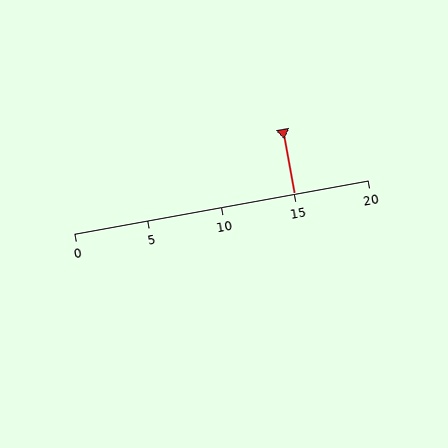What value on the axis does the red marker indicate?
The marker indicates approximately 15.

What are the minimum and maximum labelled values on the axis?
The axis runs from 0 to 20.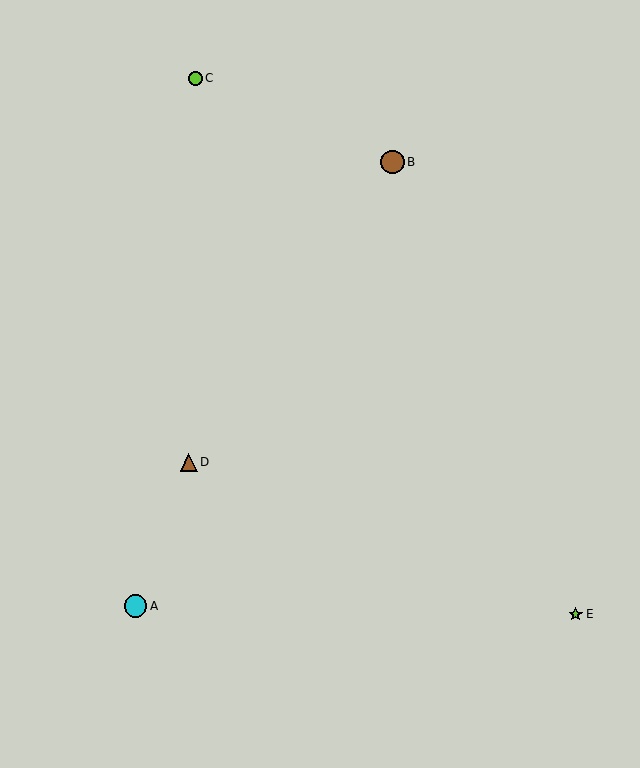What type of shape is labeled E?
Shape E is a lime star.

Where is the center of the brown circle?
The center of the brown circle is at (392, 162).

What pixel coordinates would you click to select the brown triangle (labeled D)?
Click at (189, 463) to select the brown triangle D.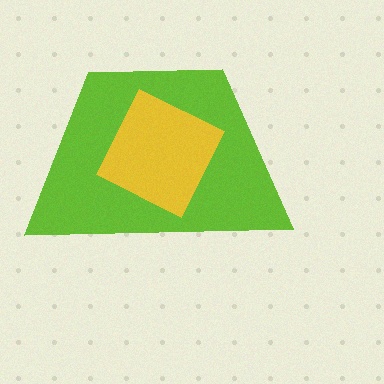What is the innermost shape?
The yellow square.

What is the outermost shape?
The lime trapezoid.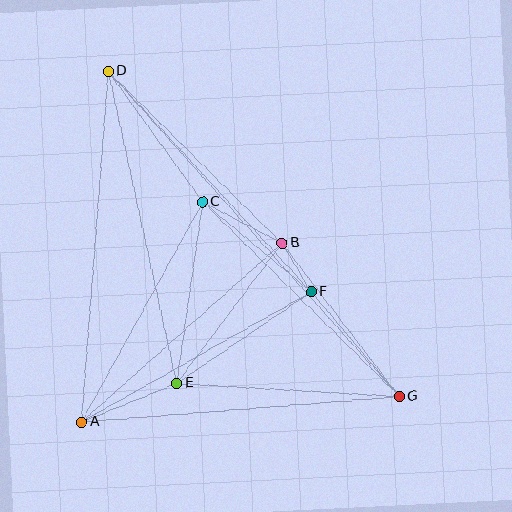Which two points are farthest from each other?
Points D and G are farthest from each other.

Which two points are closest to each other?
Points B and F are closest to each other.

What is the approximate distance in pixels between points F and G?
The distance between F and G is approximately 137 pixels.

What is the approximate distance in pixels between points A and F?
The distance between A and F is approximately 264 pixels.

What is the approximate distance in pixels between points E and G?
The distance between E and G is approximately 223 pixels.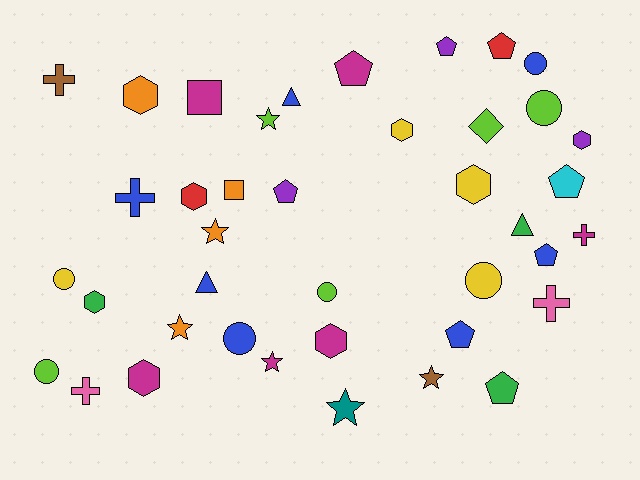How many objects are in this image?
There are 40 objects.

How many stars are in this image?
There are 6 stars.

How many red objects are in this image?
There are 2 red objects.